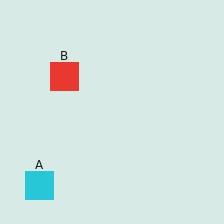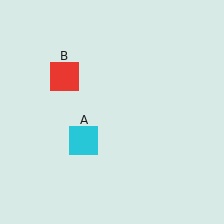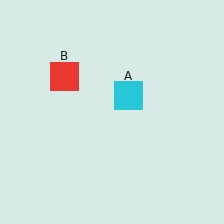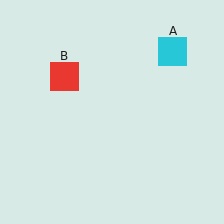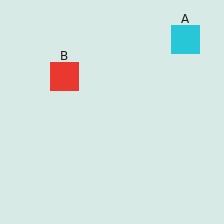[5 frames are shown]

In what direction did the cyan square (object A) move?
The cyan square (object A) moved up and to the right.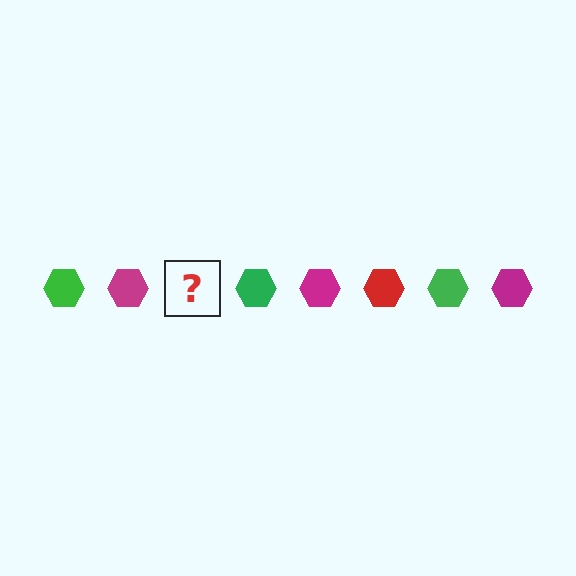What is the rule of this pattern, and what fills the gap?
The rule is that the pattern cycles through green, magenta, red hexagons. The gap should be filled with a red hexagon.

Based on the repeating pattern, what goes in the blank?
The blank should be a red hexagon.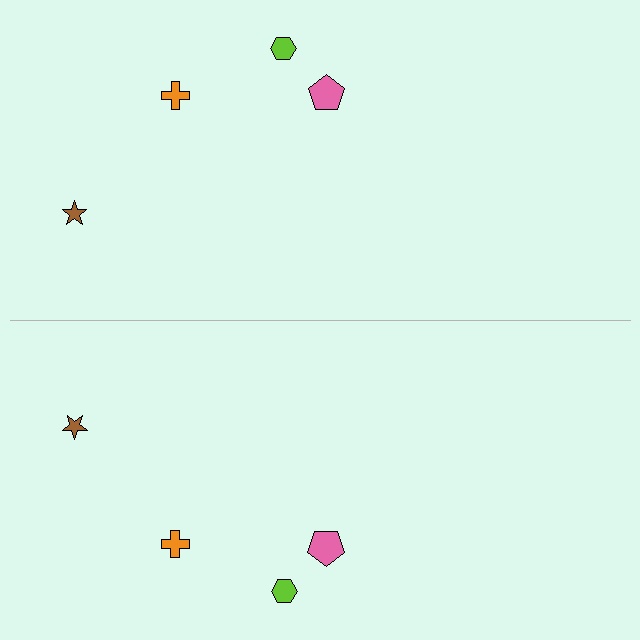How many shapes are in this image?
There are 8 shapes in this image.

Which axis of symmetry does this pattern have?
The pattern has a horizontal axis of symmetry running through the center of the image.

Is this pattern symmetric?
Yes, this pattern has bilateral (reflection) symmetry.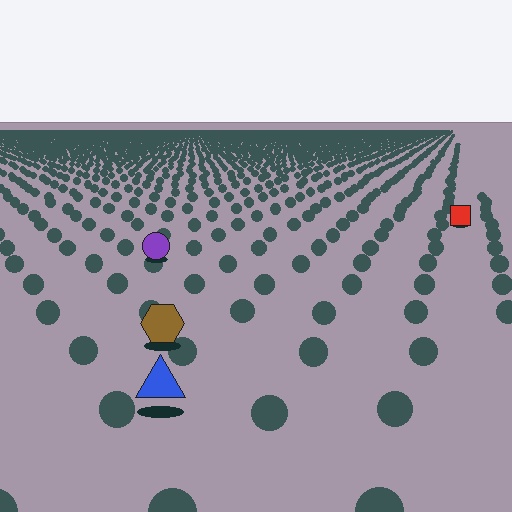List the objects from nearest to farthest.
From nearest to farthest: the blue triangle, the brown hexagon, the purple circle, the red square.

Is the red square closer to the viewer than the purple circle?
No. The purple circle is closer — you can tell from the texture gradient: the ground texture is coarser near it.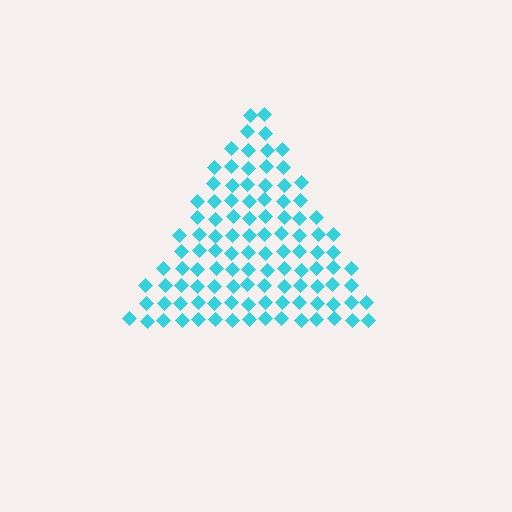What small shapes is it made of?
It is made of small diamonds.